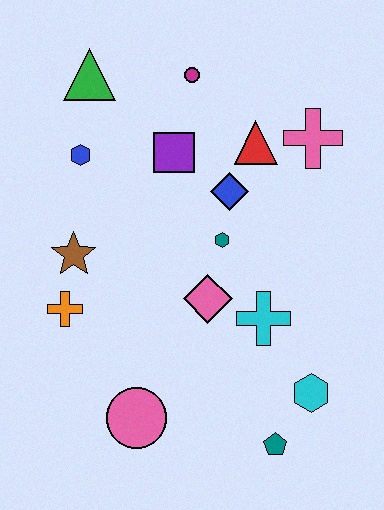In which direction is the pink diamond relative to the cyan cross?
The pink diamond is to the left of the cyan cross.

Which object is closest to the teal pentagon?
The cyan hexagon is closest to the teal pentagon.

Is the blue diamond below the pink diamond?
No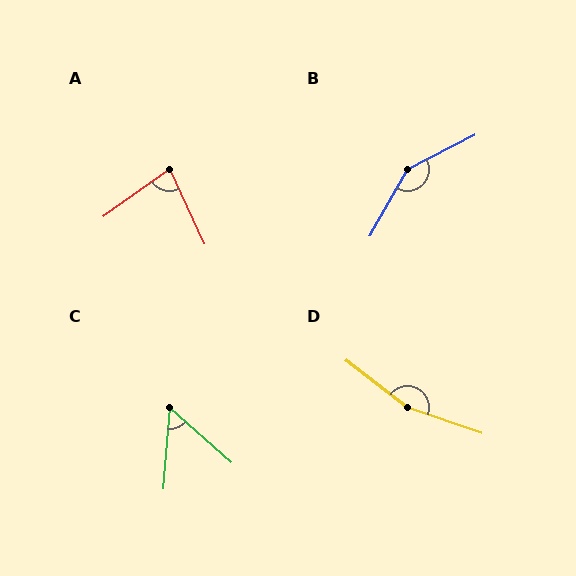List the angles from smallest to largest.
C (53°), A (79°), B (147°), D (161°).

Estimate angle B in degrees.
Approximately 147 degrees.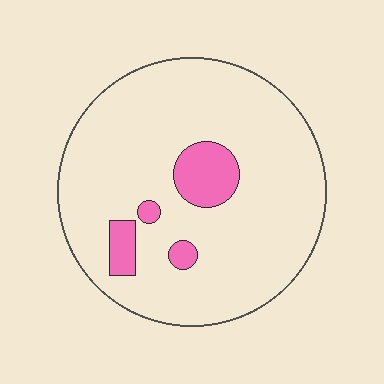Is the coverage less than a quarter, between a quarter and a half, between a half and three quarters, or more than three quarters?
Less than a quarter.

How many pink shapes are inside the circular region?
4.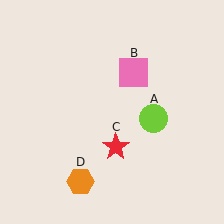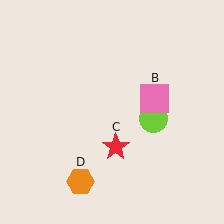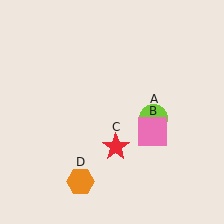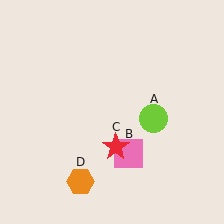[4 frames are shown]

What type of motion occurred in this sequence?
The pink square (object B) rotated clockwise around the center of the scene.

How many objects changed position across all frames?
1 object changed position: pink square (object B).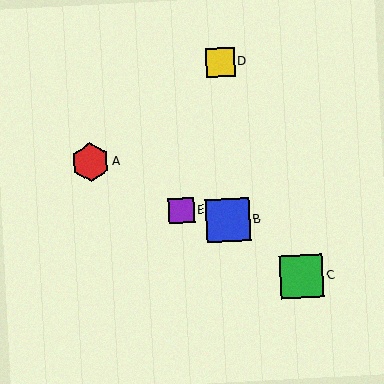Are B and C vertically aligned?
No, B is at x≈228 and C is at x≈302.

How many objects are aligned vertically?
2 objects (B, D) are aligned vertically.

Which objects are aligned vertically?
Objects B, D are aligned vertically.